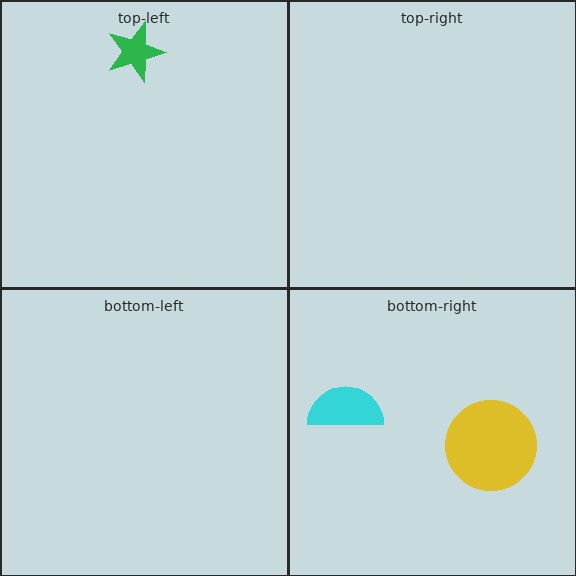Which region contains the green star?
The top-left region.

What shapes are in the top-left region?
The green star.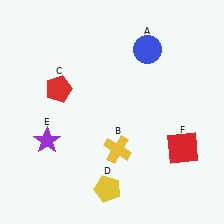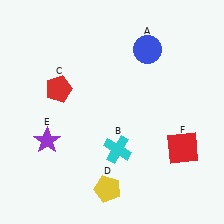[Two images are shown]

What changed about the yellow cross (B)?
In Image 1, B is yellow. In Image 2, it changed to cyan.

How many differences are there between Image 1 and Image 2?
There is 1 difference between the two images.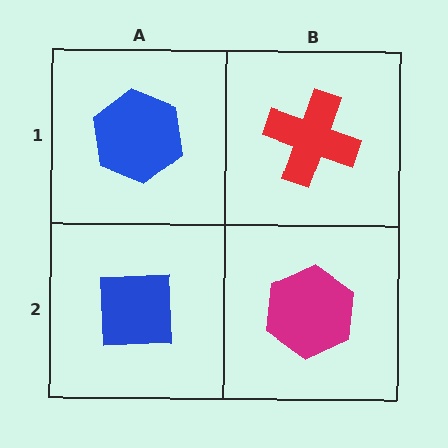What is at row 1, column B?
A red cross.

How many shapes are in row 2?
2 shapes.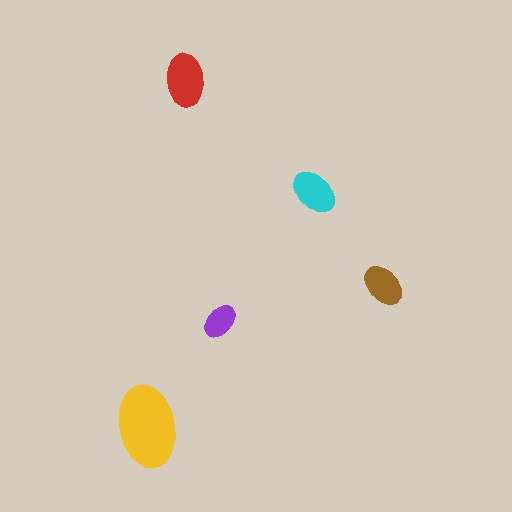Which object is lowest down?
The yellow ellipse is bottommost.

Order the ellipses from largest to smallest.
the yellow one, the red one, the cyan one, the brown one, the purple one.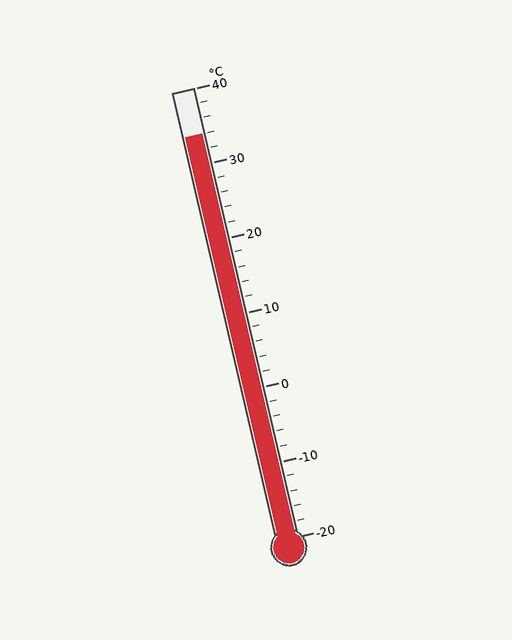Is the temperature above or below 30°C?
The temperature is above 30°C.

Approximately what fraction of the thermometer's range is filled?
The thermometer is filled to approximately 90% of its range.